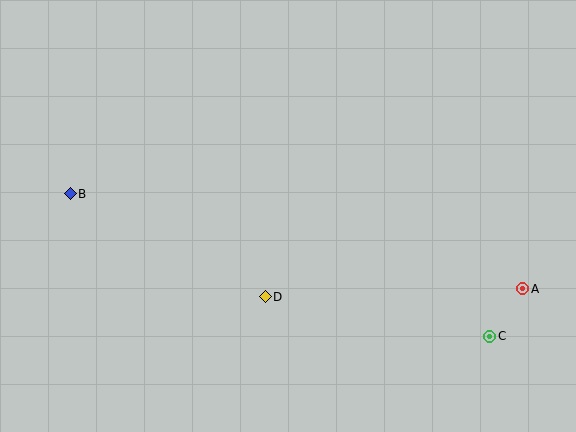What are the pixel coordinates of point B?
Point B is at (70, 194).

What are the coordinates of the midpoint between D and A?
The midpoint between D and A is at (394, 293).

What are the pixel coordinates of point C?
Point C is at (490, 336).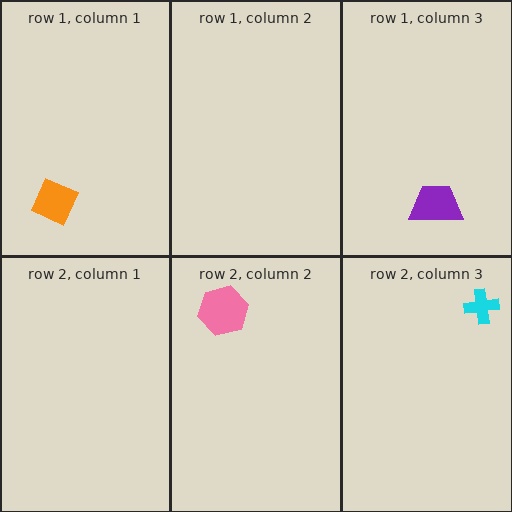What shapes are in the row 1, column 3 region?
The purple trapezoid.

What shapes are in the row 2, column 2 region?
The pink hexagon.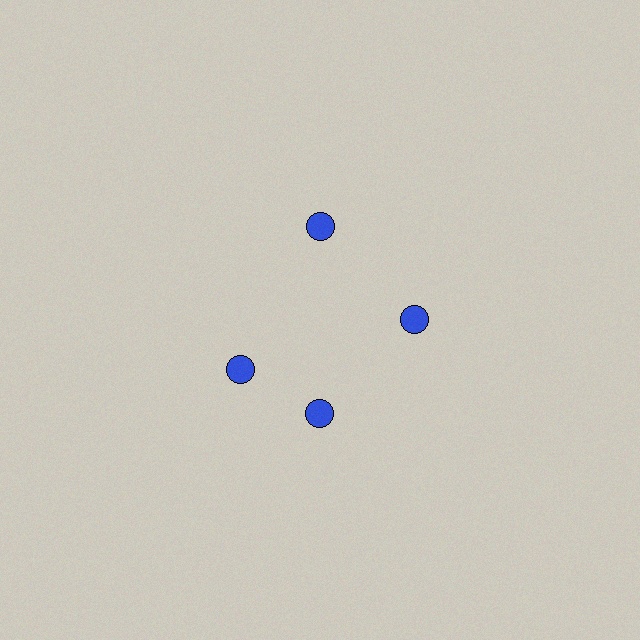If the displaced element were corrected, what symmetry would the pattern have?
It would have 4-fold rotational symmetry — the pattern would map onto itself every 90 degrees.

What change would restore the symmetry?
The symmetry would be restored by rotating it back into even spacing with its neighbors so that all 4 circles sit at equal angles and equal distance from the center.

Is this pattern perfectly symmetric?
No. The 4 blue circles are arranged in a ring, but one element near the 9 o'clock position is rotated out of alignment along the ring, breaking the 4-fold rotational symmetry.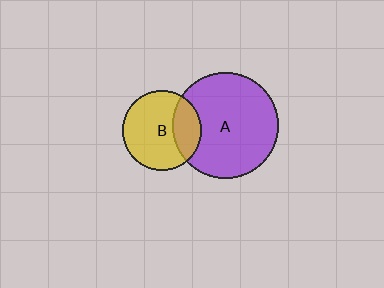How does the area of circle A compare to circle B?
Approximately 1.8 times.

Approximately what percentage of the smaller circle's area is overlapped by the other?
Approximately 30%.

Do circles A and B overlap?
Yes.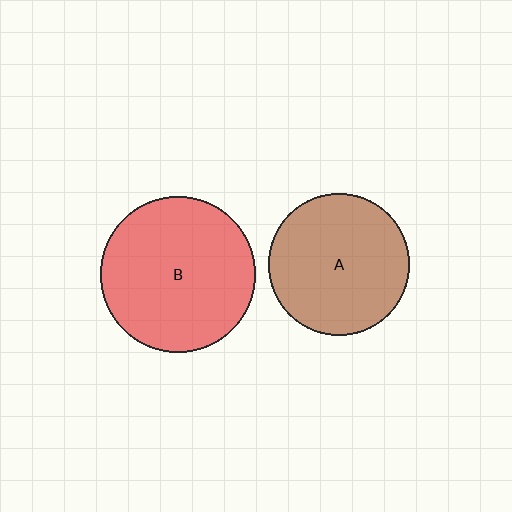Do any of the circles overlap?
No, none of the circles overlap.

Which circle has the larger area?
Circle B (red).